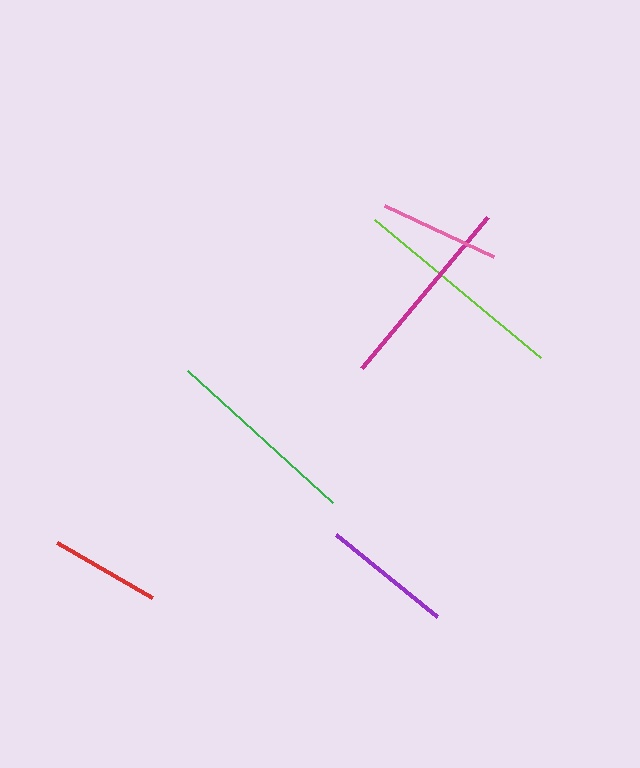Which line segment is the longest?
The lime line is the longest at approximately 216 pixels.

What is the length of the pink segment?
The pink segment is approximately 120 pixels long.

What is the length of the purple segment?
The purple segment is approximately 130 pixels long.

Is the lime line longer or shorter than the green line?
The lime line is longer than the green line.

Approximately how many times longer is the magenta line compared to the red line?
The magenta line is approximately 1.8 times the length of the red line.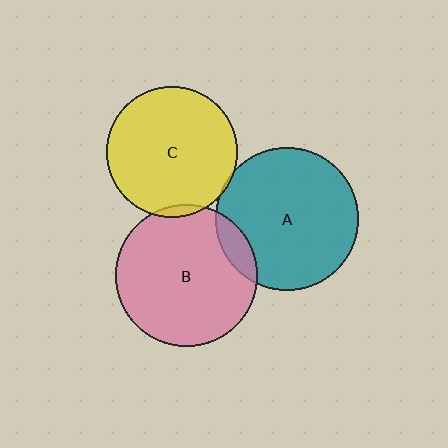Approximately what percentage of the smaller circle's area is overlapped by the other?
Approximately 5%.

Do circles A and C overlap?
Yes.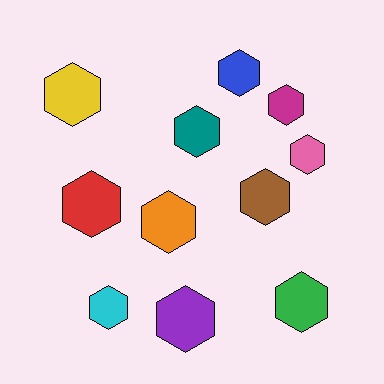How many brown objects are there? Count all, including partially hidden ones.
There is 1 brown object.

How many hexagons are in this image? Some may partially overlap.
There are 11 hexagons.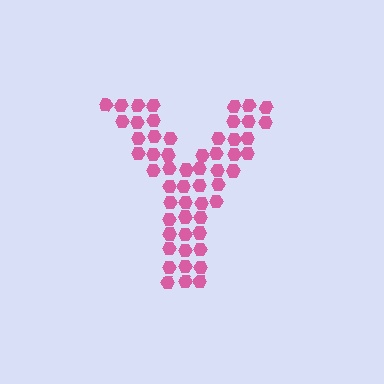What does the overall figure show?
The overall figure shows the letter Y.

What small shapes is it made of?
It is made of small hexagons.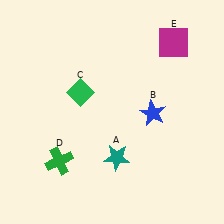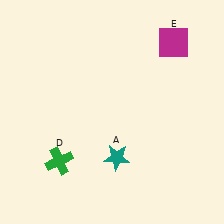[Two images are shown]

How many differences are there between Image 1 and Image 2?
There are 2 differences between the two images.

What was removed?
The blue star (B), the green diamond (C) were removed in Image 2.